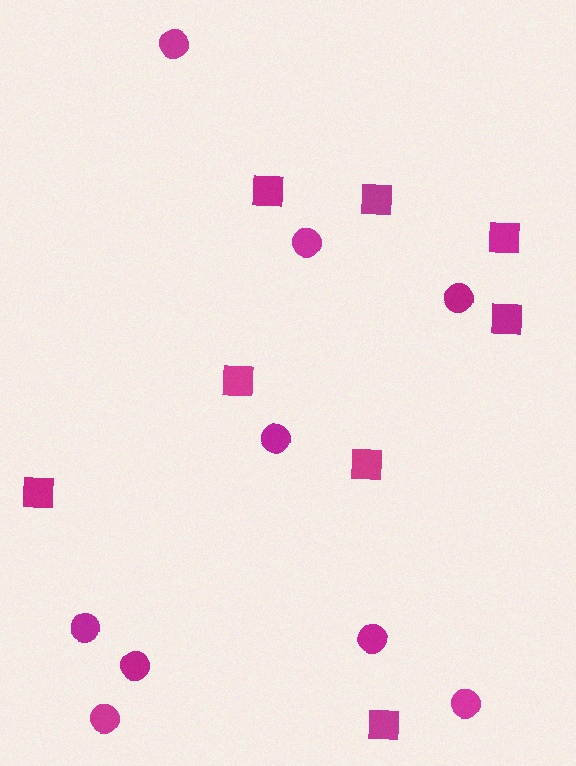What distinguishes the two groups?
There are 2 groups: one group of squares (8) and one group of circles (9).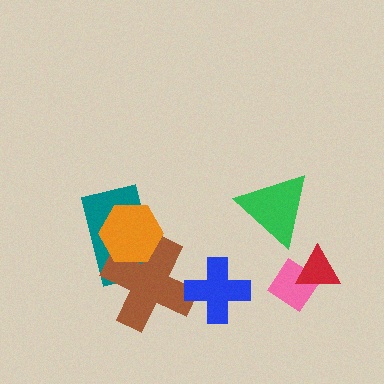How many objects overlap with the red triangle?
1 object overlaps with the red triangle.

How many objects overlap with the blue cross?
1 object overlaps with the blue cross.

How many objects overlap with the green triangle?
0 objects overlap with the green triangle.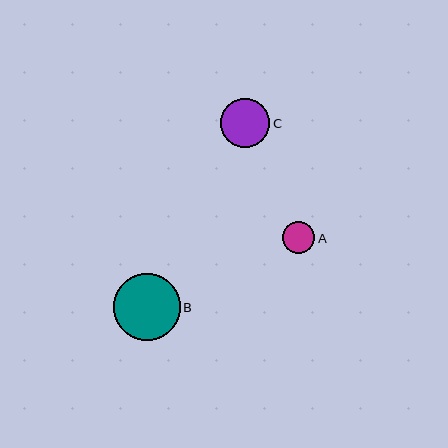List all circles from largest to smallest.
From largest to smallest: B, C, A.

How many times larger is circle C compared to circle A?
Circle C is approximately 1.5 times the size of circle A.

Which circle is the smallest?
Circle A is the smallest with a size of approximately 32 pixels.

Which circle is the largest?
Circle B is the largest with a size of approximately 67 pixels.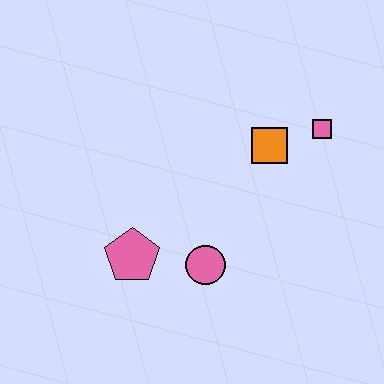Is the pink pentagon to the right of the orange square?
No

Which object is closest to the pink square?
The orange square is closest to the pink square.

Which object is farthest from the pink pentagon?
The pink square is farthest from the pink pentagon.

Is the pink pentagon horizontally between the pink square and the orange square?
No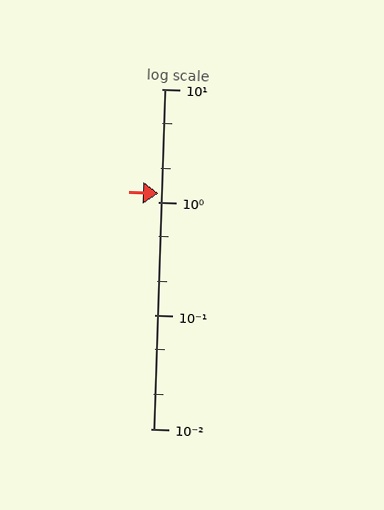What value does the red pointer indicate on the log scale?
The pointer indicates approximately 1.2.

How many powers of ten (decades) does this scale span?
The scale spans 3 decades, from 0.01 to 10.